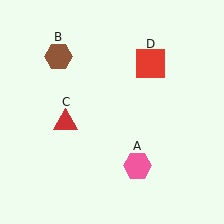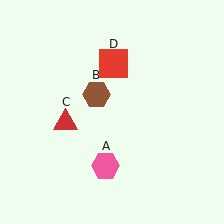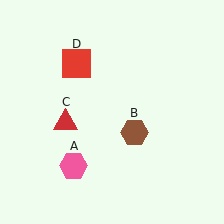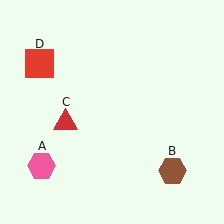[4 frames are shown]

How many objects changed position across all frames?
3 objects changed position: pink hexagon (object A), brown hexagon (object B), red square (object D).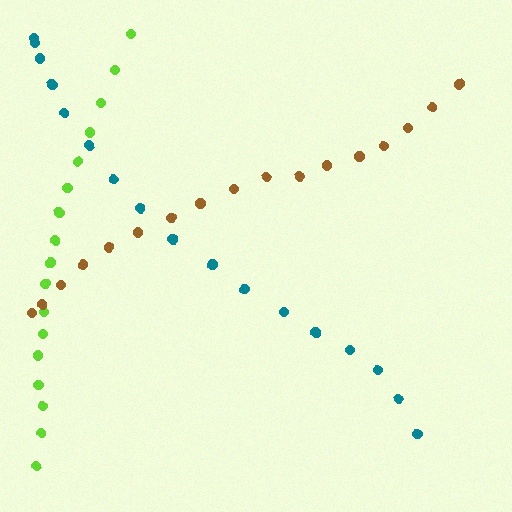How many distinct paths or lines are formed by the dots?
There are 3 distinct paths.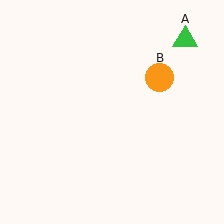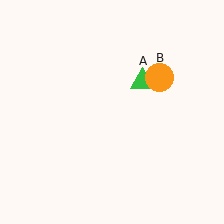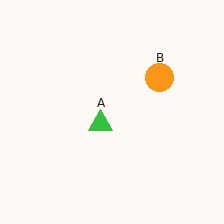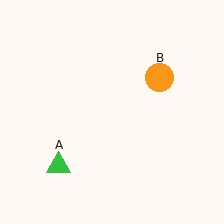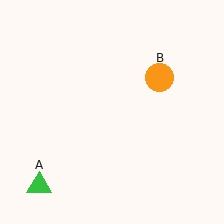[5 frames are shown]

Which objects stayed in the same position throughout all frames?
Orange circle (object B) remained stationary.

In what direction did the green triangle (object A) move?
The green triangle (object A) moved down and to the left.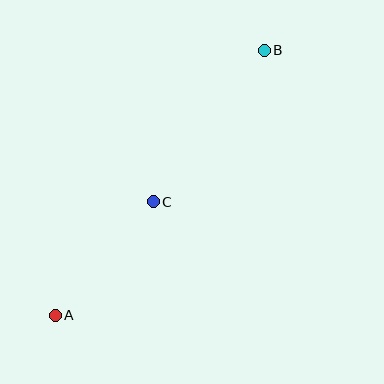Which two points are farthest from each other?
Points A and B are farthest from each other.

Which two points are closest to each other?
Points A and C are closest to each other.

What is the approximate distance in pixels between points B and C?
The distance between B and C is approximately 188 pixels.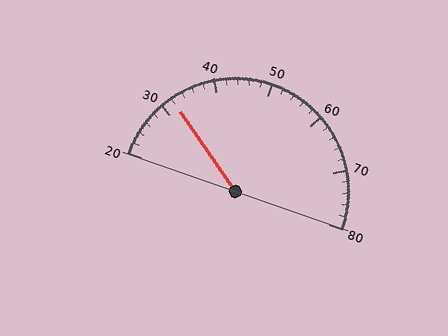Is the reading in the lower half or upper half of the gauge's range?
The reading is in the lower half of the range (20 to 80).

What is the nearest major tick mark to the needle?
The nearest major tick mark is 30.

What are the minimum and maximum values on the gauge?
The gauge ranges from 20 to 80.